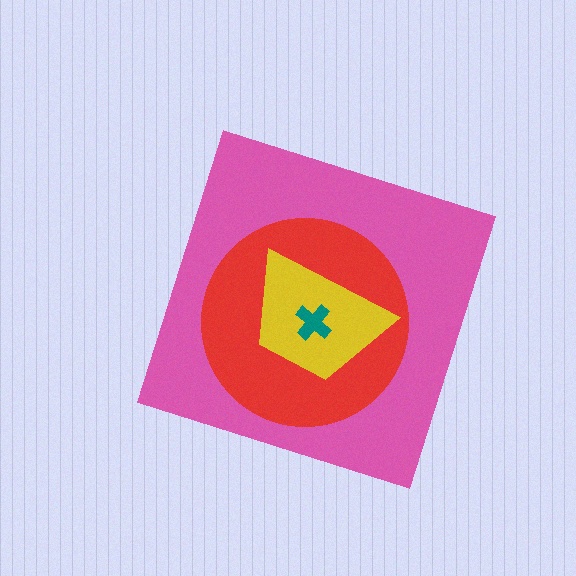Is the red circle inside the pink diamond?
Yes.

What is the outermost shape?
The pink diamond.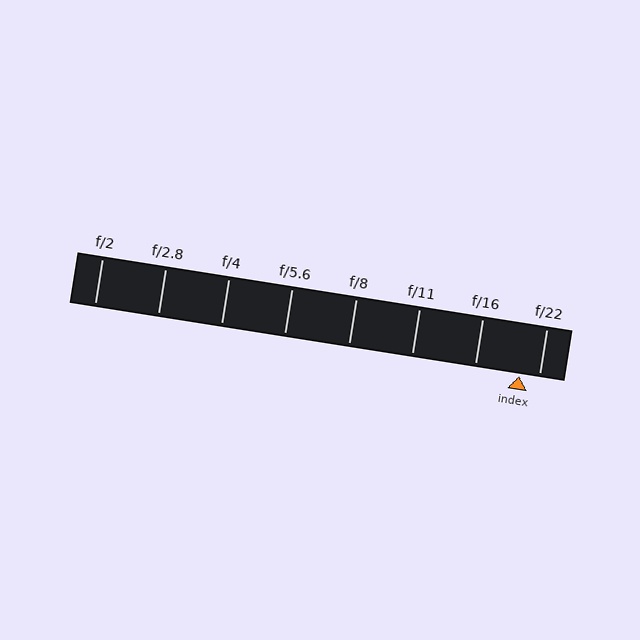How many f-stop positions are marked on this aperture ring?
There are 8 f-stop positions marked.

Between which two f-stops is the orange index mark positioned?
The index mark is between f/16 and f/22.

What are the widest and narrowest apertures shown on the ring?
The widest aperture shown is f/2 and the narrowest is f/22.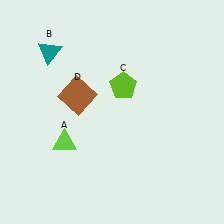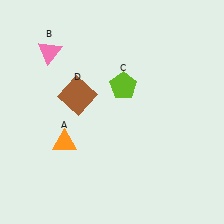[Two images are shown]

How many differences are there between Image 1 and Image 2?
There are 2 differences between the two images.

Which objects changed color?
A changed from lime to orange. B changed from teal to pink.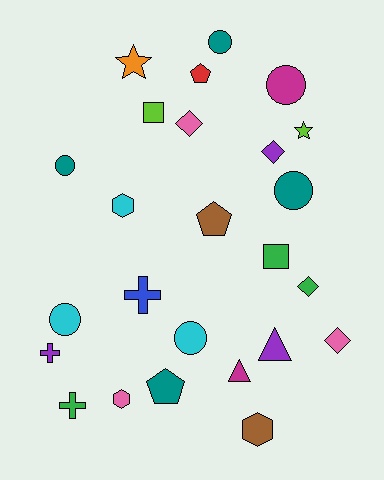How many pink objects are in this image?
There are 3 pink objects.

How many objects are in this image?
There are 25 objects.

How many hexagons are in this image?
There are 3 hexagons.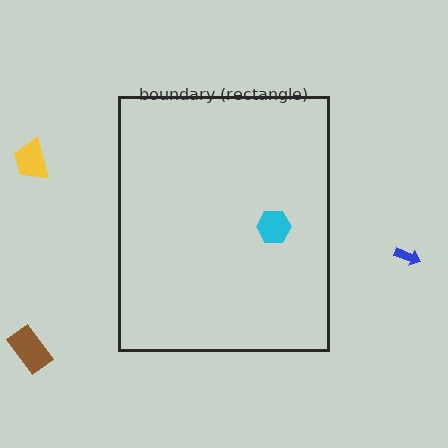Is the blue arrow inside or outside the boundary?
Outside.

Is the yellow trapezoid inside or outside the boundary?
Outside.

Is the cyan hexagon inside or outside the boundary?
Inside.